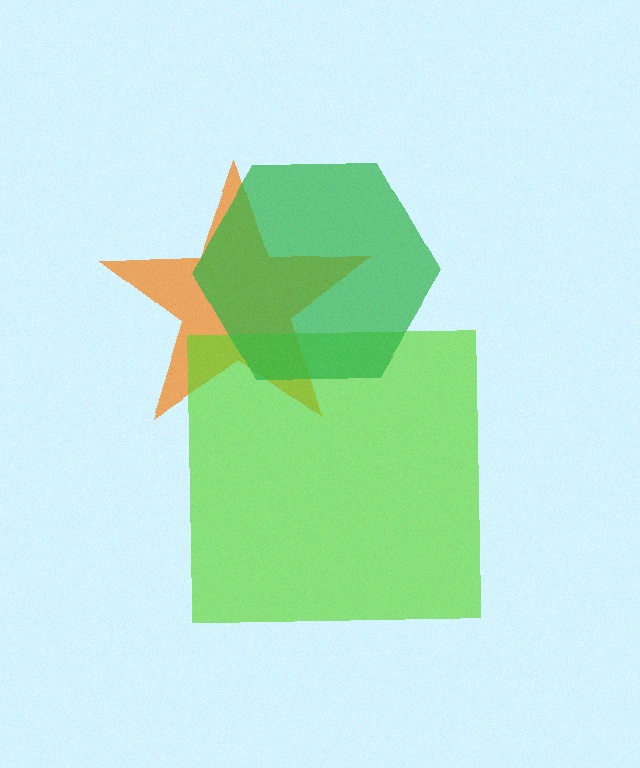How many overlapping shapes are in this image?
There are 3 overlapping shapes in the image.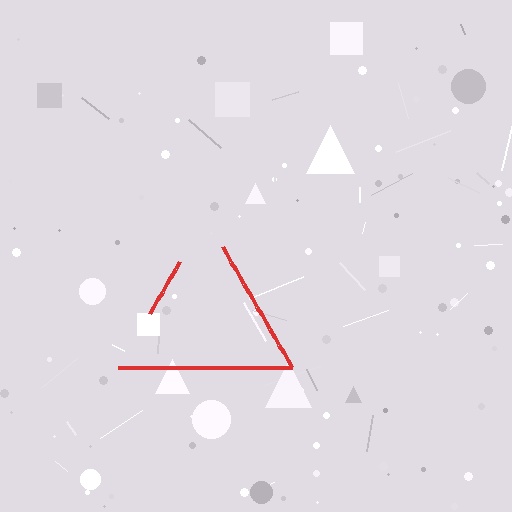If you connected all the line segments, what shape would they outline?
They would outline a triangle.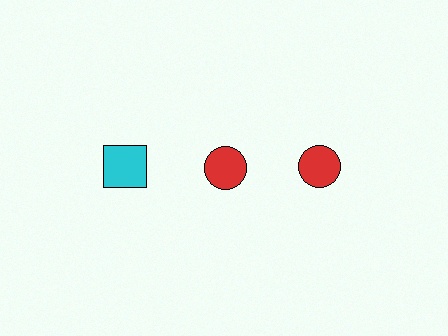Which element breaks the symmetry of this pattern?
The cyan square in the top row, leftmost column breaks the symmetry. All other shapes are red circles.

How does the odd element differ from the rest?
It differs in both color (cyan instead of red) and shape (square instead of circle).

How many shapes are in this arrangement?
There are 3 shapes arranged in a grid pattern.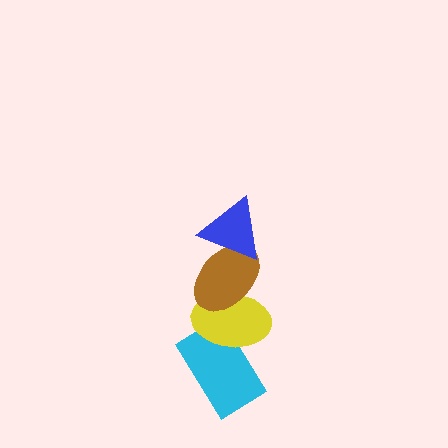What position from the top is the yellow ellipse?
The yellow ellipse is 3rd from the top.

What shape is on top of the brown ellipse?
The blue triangle is on top of the brown ellipse.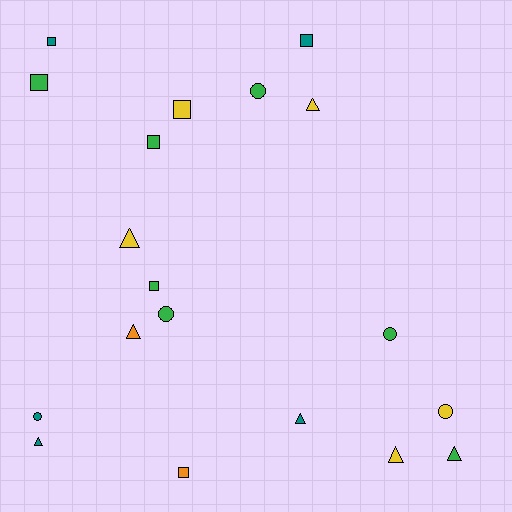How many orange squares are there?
There is 1 orange square.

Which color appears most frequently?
Green, with 7 objects.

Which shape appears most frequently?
Triangle, with 7 objects.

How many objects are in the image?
There are 19 objects.